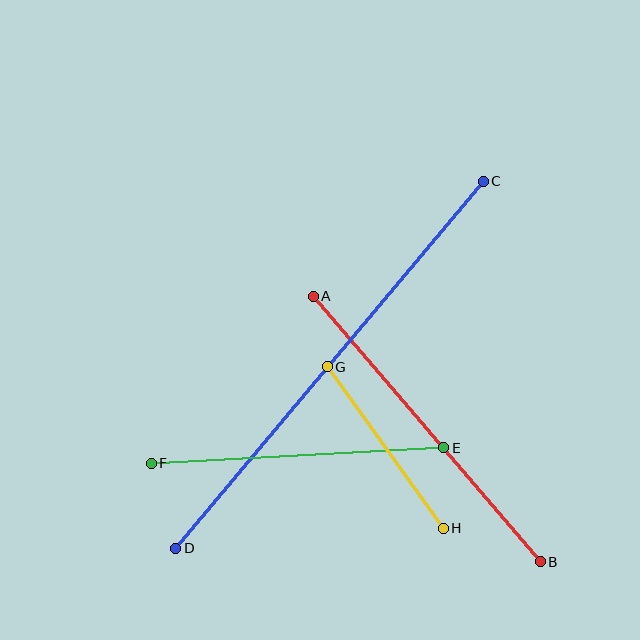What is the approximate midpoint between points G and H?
The midpoint is at approximately (385, 448) pixels.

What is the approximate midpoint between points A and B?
The midpoint is at approximately (427, 429) pixels.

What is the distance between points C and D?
The distance is approximately 479 pixels.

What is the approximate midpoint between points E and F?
The midpoint is at approximately (298, 455) pixels.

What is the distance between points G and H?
The distance is approximately 199 pixels.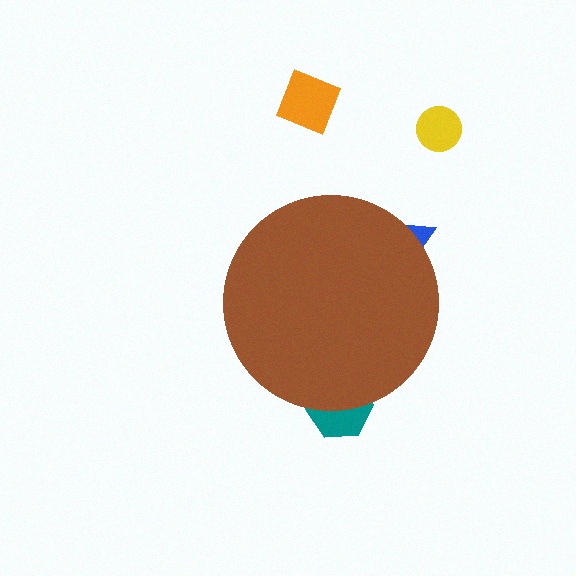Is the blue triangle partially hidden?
Yes, the blue triangle is partially hidden behind the brown circle.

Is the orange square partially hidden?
No, the orange square is fully visible.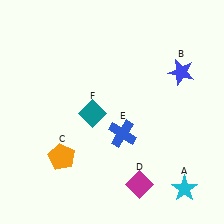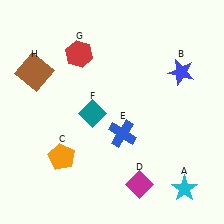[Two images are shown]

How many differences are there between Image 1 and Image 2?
There are 2 differences between the two images.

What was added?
A red hexagon (G), a brown square (H) were added in Image 2.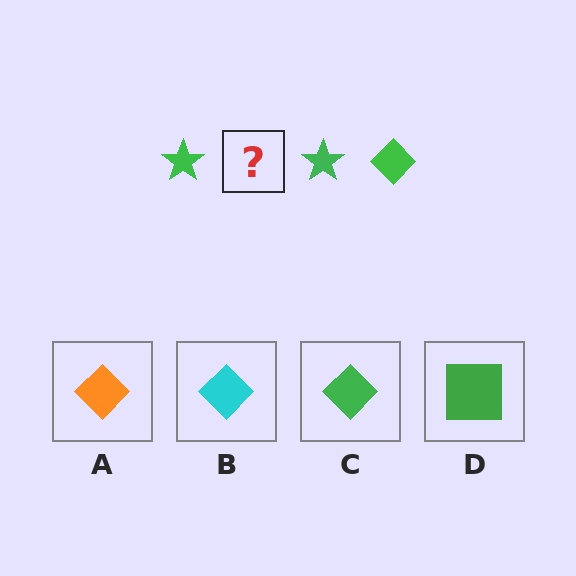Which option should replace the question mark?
Option C.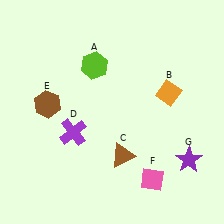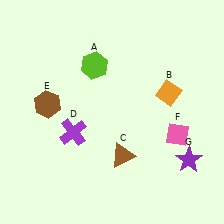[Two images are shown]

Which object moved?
The pink diamond (F) moved up.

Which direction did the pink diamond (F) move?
The pink diamond (F) moved up.